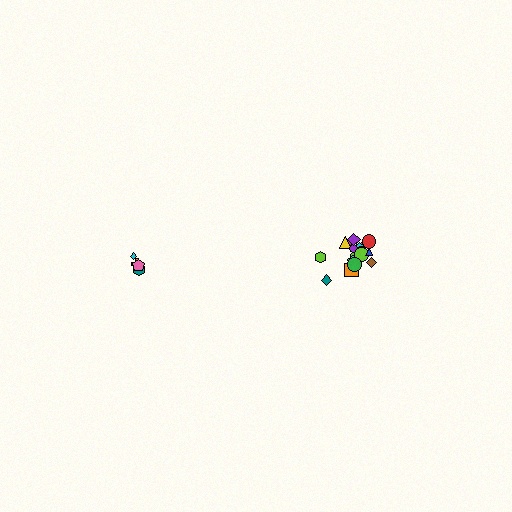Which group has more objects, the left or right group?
The right group.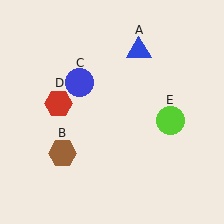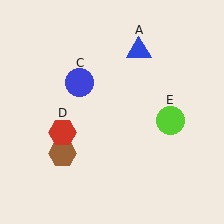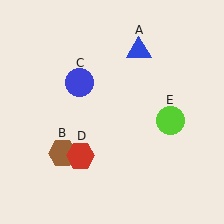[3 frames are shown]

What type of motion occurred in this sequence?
The red hexagon (object D) rotated counterclockwise around the center of the scene.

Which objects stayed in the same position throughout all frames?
Blue triangle (object A) and brown hexagon (object B) and blue circle (object C) and lime circle (object E) remained stationary.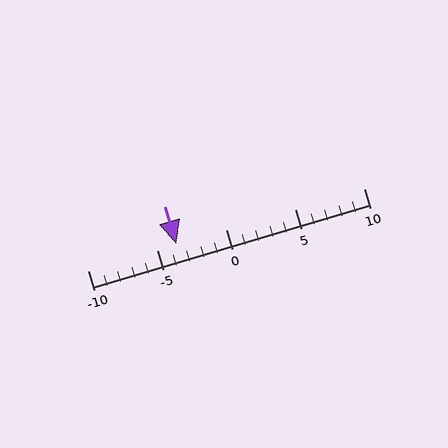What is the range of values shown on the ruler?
The ruler shows values from -10 to 10.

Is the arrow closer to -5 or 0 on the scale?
The arrow is closer to -5.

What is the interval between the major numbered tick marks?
The major tick marks are spaced 5 units apart.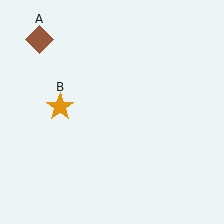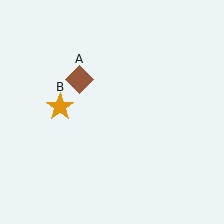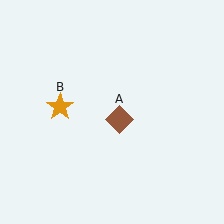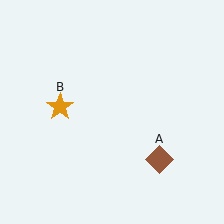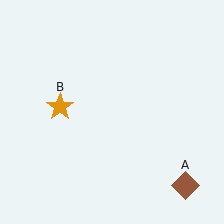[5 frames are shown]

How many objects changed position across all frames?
1 object changed position: brown diamond (object A).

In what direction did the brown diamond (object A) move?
The brown diamond (object A) moved down and to the right.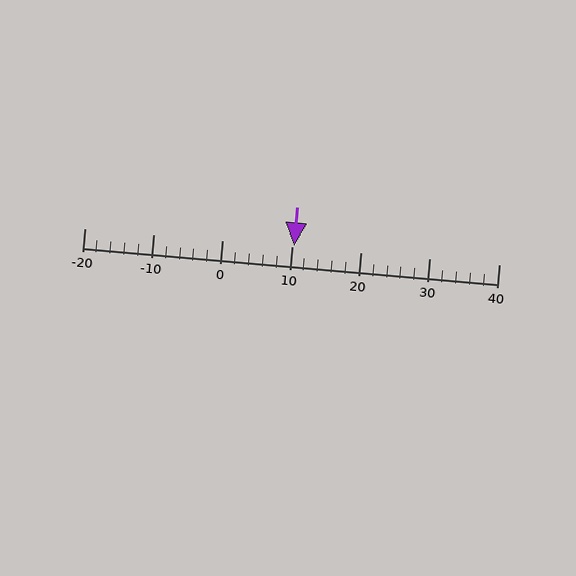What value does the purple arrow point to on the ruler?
The purple arrow points to approximately 10.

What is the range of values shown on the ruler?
The ruler shows values from -20 to 40.